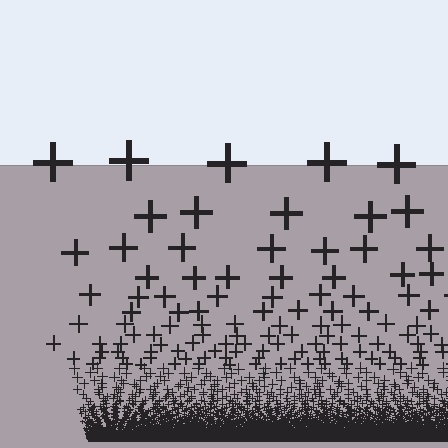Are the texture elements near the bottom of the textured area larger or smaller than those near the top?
Smaller. The gradient is inverted — elements near the bottom are smaller and denser.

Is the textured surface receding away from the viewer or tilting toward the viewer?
The surface appears to tilt toward the viewer. Texture elements get larger and sparser toward the top.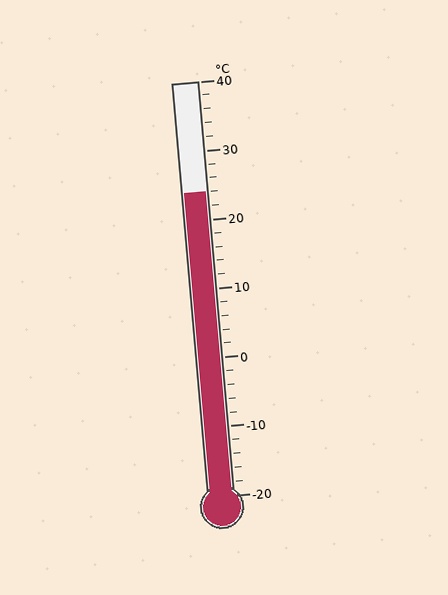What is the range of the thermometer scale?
The thermometer scale ranges from -20°C to 40°C.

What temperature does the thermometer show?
The thermometer shows approximately 24°C.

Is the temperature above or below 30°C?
The temperature is below 30°C.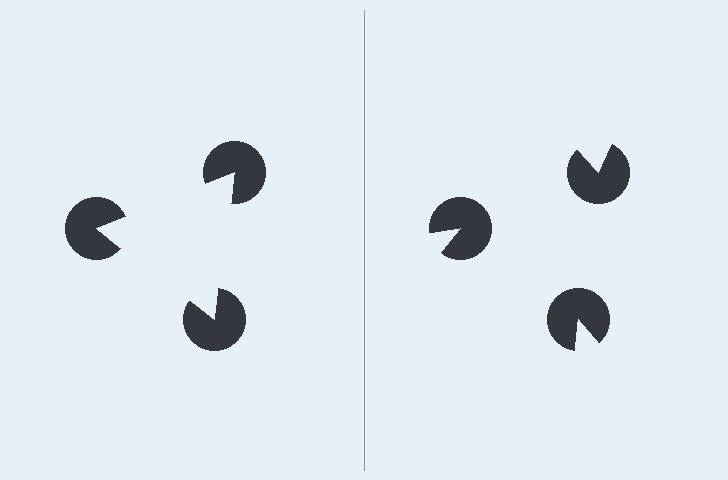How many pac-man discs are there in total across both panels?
6 — 3 on each side.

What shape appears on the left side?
An illusory triangle.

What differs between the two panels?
The pac-man discs are positioned identically on both sides; only the wedge orientations differ. On the left they align to a triangle; on the right they are misaligned.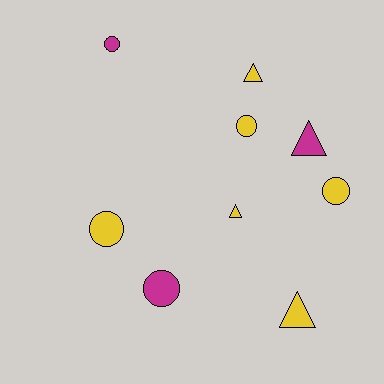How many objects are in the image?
There are 9 objects.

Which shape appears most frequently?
Circle, with 5 objects.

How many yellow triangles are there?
There are 3 yellow triangles.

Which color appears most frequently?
Yellow, with 6 objects.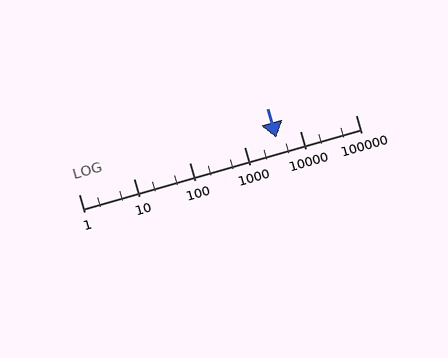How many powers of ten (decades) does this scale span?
The scale spans 5 decades, from 1 to 100000.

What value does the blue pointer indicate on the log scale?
The pointer indicates approximately 3700.